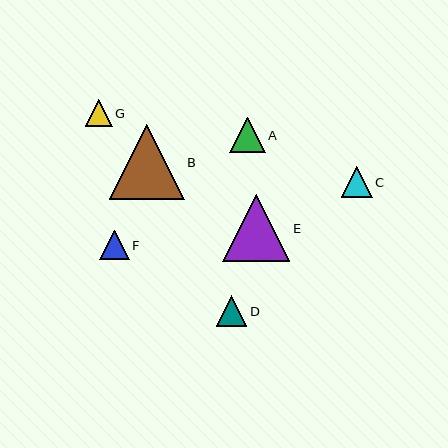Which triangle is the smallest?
Triangle G is the smallest with a size of approximately 27 pixels.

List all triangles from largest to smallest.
From largest to smallest: B, E, A, C, D, F, G.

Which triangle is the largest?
Triangle B is the largest with a size of approximately 75 pixels.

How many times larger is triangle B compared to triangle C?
Triangle B is approximately 2.4 times the size of triangle C.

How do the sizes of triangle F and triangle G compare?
Triangle F and triangle G are approximately the same size.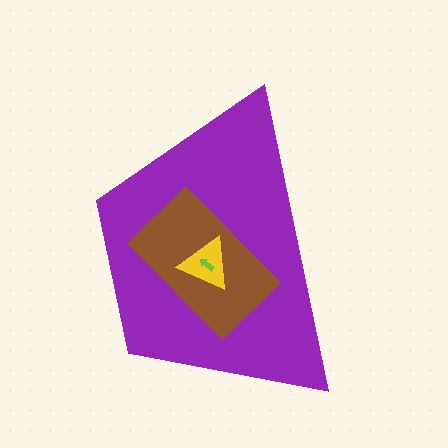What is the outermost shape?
The purple trapezoid.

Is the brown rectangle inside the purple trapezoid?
Yes.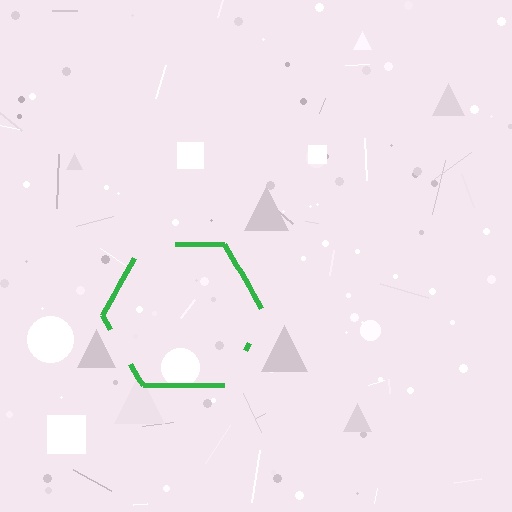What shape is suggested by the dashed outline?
The dashed outline suggests a hexagon.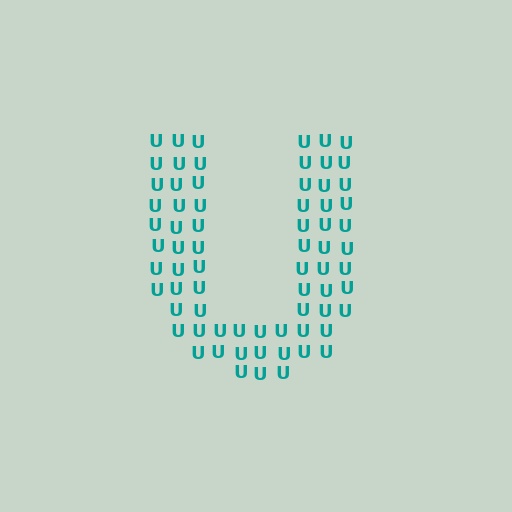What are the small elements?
The small elements are letter U's.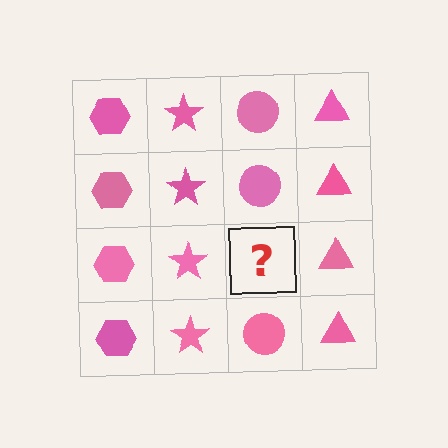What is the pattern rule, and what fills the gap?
The rule is that each column has a consistent shape. The gap should be filled with a pink circle.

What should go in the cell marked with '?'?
The missing cell should contain a pink circle.